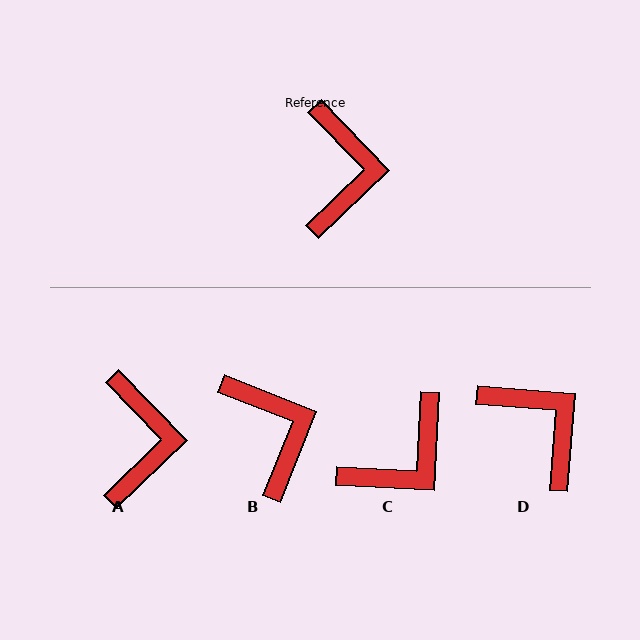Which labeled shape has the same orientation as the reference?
A.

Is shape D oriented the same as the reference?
No, it is off by about 42 degrees.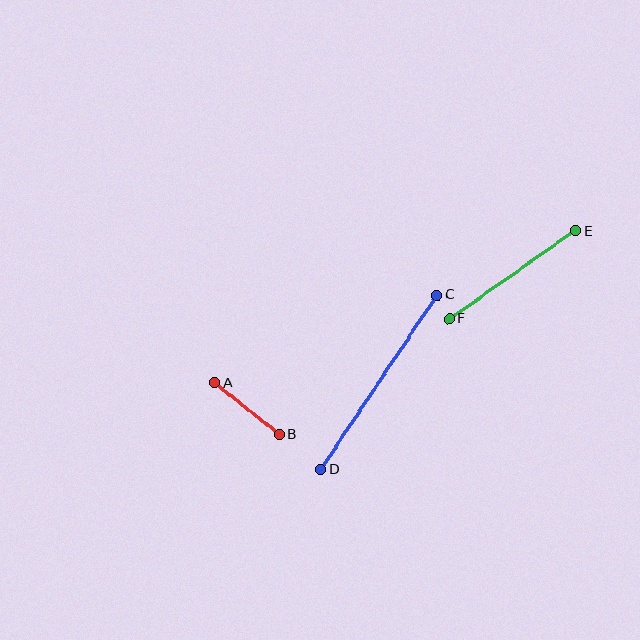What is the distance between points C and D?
The distance is approximately 209 pixels.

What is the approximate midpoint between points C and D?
The midpoint is at approximately (379, 382) pixels.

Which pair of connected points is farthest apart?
Points C and D are farthest apart.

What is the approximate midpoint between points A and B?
The midpoint is at approximately (247, 408) pixels.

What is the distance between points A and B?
The distance is approximately 83 pixels.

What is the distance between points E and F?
The distance is approximately 154 pixels.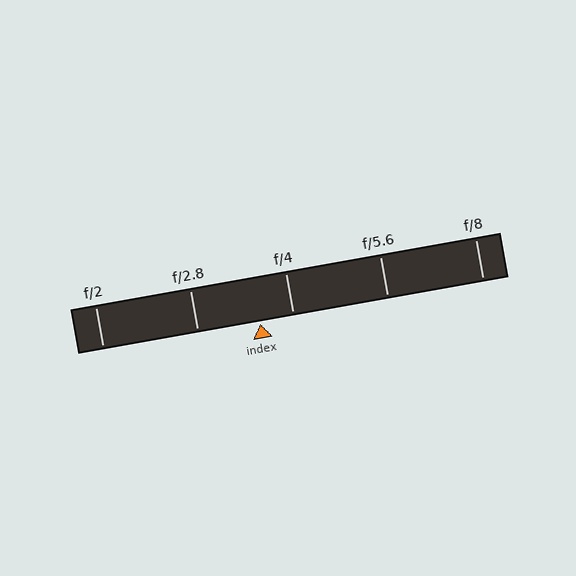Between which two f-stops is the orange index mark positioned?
The index mark is between f/2.8 and f/4.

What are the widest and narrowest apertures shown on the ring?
The widest aperture shown is f/2 and the narrowest is f/8.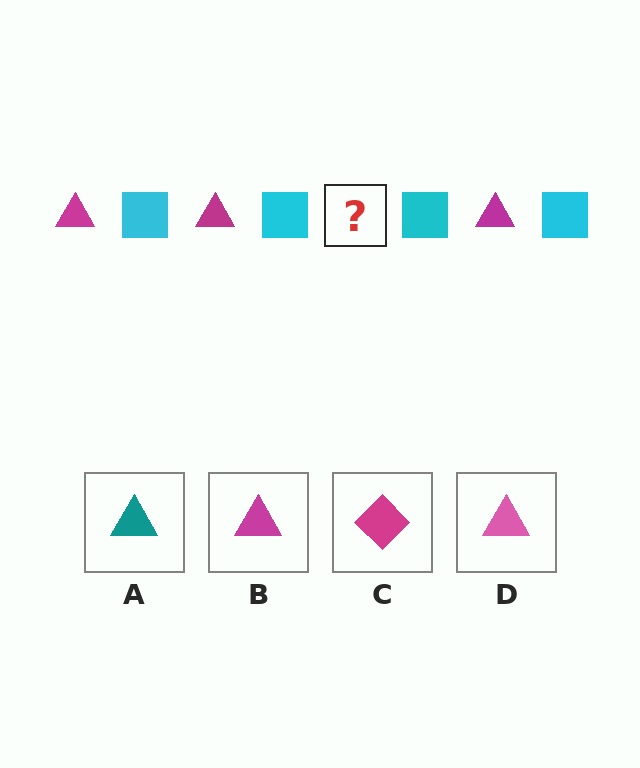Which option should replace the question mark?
Option B.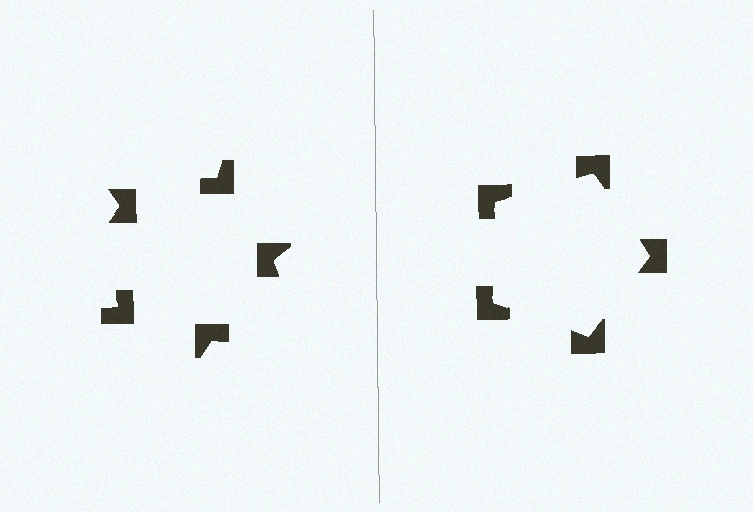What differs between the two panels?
The notched squares are positioned identically on both sides; only the wedge orientations differ. On the right they align to a pentagon; on the left they are misaligned.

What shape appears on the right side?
An illusory pentagon.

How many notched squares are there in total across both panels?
10 — 5 on each side.